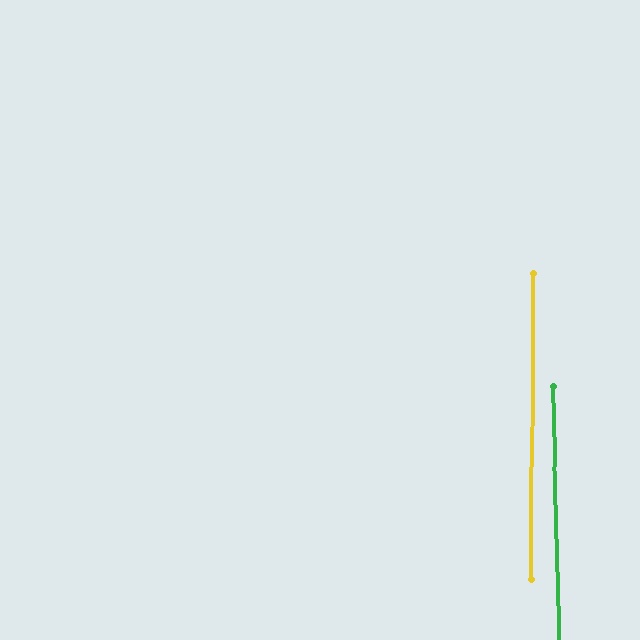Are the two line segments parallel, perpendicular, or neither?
Parallel — their directions differ by only 2.0°.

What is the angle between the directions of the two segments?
Approximately 2 degrees.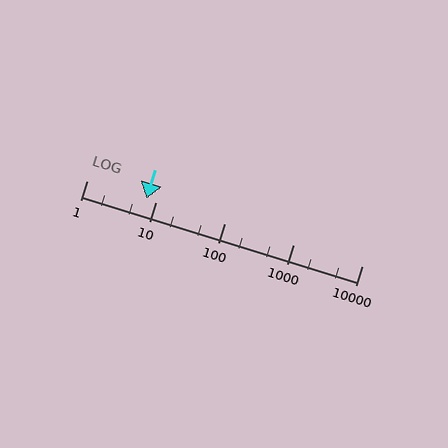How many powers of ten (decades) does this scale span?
The scale spans 4 decades, from 1 to 10000.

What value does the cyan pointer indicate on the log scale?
The pointer indicates approximately 7.3.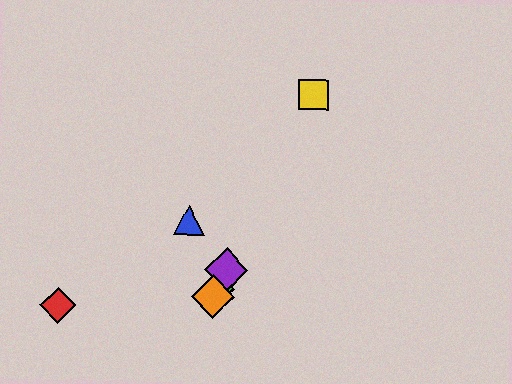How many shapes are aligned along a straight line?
4 shapes (the green diamond, the yellow square, the purple diamond, the orange diamond) are aligned along a straight line.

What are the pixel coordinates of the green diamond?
The green diamond is at (217, 289).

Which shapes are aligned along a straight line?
The green diamond, the yellow square, the purple diamond, the orange diamond are aligned along a straight line.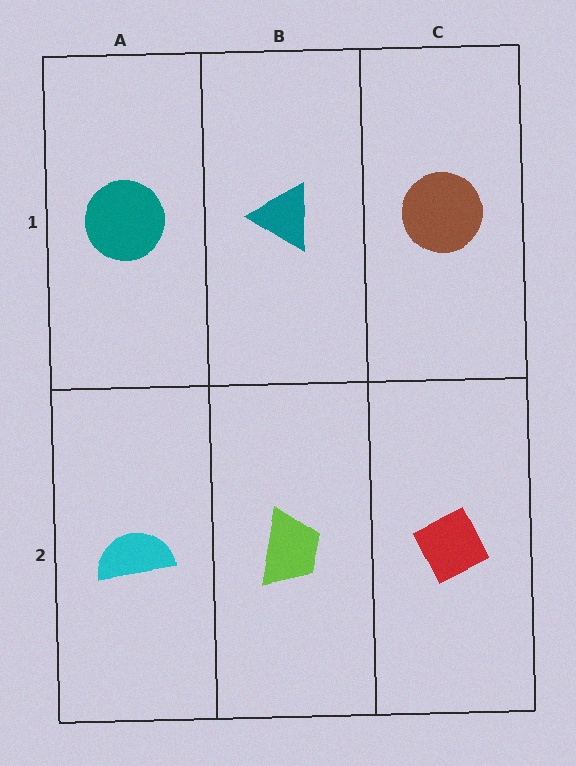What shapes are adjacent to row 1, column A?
A cyan semicircle (row 2, column A), a teal triangle (row 1, column B).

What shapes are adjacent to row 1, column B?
A lime trapezoid (row 2, column B), a teal circle (row 1, column A), a brown circle (row 1, column C).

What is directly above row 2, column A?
A teal circle.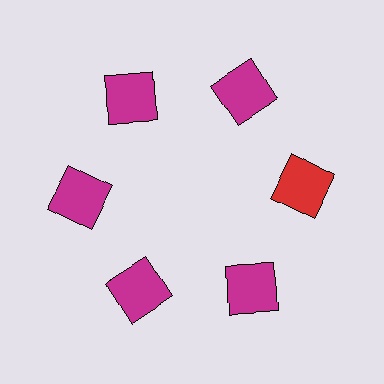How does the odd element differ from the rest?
It has a different color: red instead of magenta.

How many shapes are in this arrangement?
There are 6 shapes arranged in a ring pattern.